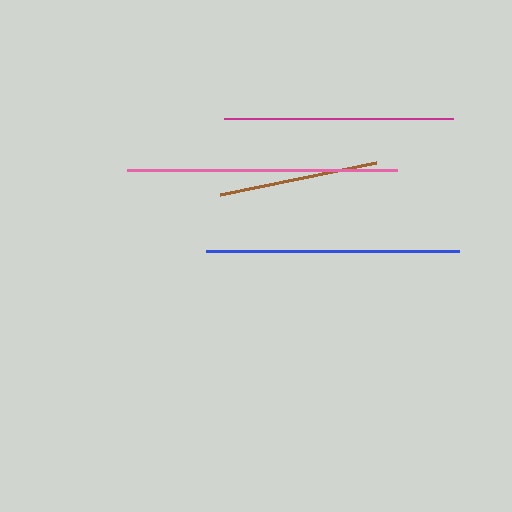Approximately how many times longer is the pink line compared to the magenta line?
The pink line is approximately 1.2 times the length of the magenta line.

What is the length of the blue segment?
The blue segment is approximately 253 pixels long.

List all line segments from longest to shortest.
From longest to shortest: pink, blue, magenta, brown.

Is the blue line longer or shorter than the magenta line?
The blue line is longer than the magenta line.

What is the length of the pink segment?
The pink segment is approximately 270 pixels long.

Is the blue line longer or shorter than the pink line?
The pink line is longer than the blue line.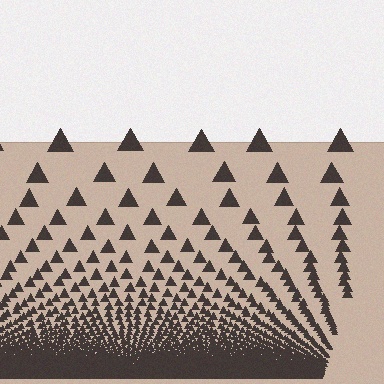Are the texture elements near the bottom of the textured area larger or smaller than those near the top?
Smaller. The gradient is inverted — elements near the bottom are smaller and denser.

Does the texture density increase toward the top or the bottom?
Density increases toward the bottom.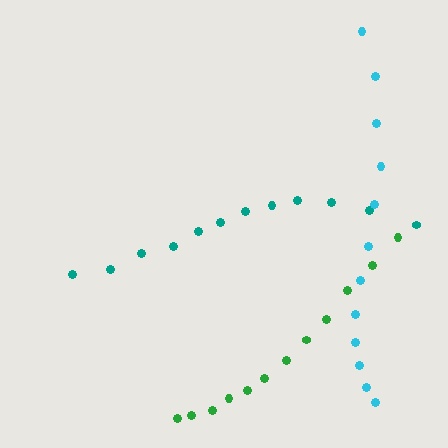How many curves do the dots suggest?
There are 3 distinct paths.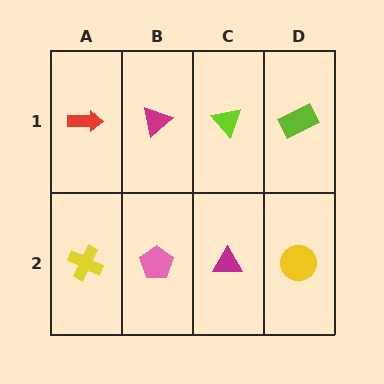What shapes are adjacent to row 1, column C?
A magenta triangle (row 2, column C), a magenta triangle (row 1, column B), a lime rectangle (row 1, column D).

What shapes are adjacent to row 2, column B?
A magenta triangle (row 1, column B), a yellow cross (row 2, column A), a magenta triangle (row 2, column C).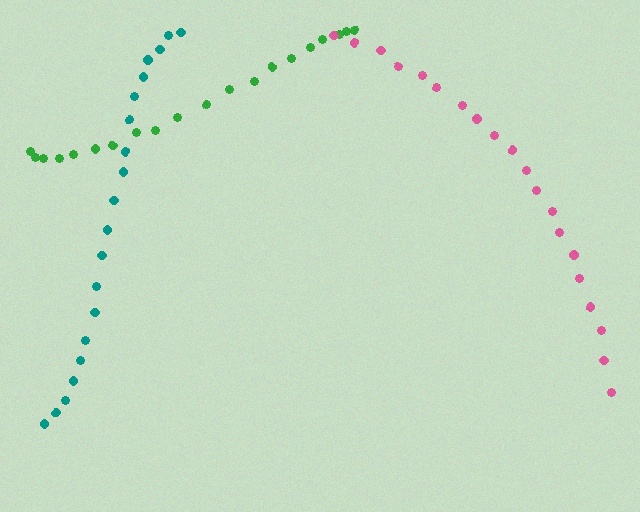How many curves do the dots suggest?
There are 3 distinct paths.